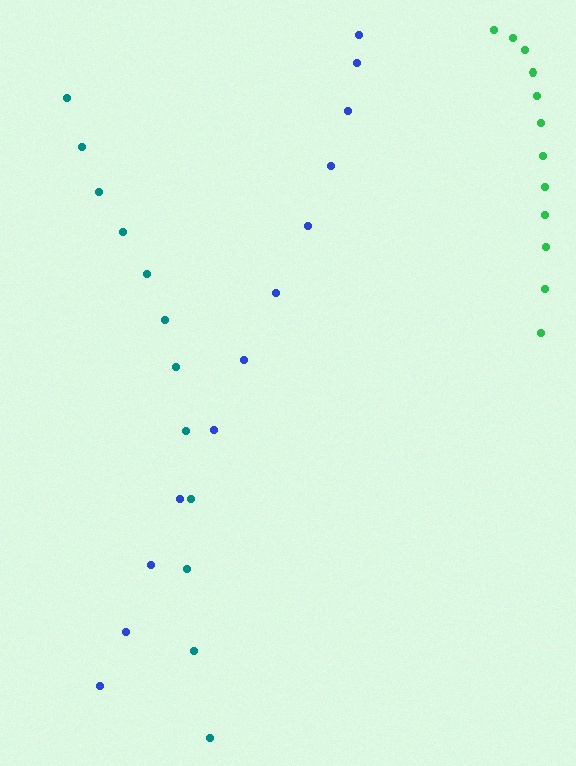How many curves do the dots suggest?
There are 3 distinct paths.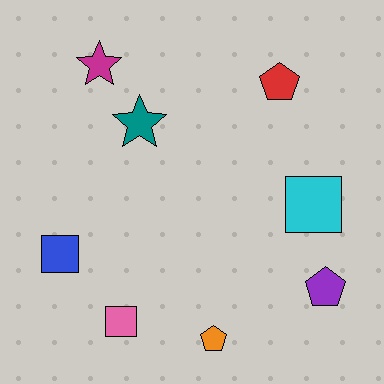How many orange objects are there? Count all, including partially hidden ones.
There is 1 orange object.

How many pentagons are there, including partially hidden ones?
There are 3 pentagons.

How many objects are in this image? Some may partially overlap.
There are 8 objects.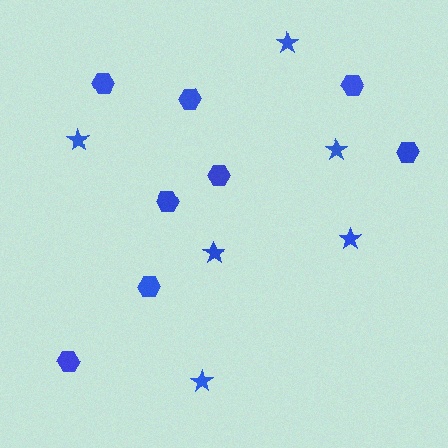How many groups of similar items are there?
There are 2 groups: one group of hexagons (8) and one group of stars (6).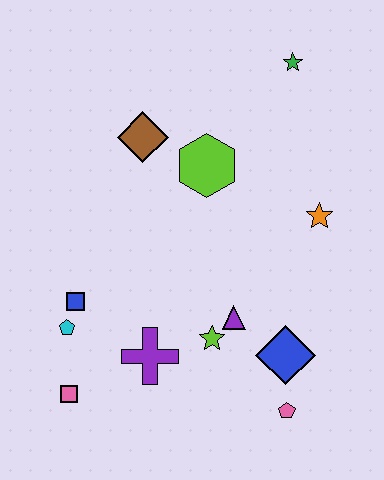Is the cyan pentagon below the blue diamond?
No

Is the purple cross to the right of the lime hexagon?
No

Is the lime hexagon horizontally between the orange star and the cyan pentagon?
Yes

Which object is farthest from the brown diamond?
The pink pentagon is farthest from the brown diamond.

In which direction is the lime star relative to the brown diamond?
The lime star is below the brown diamond.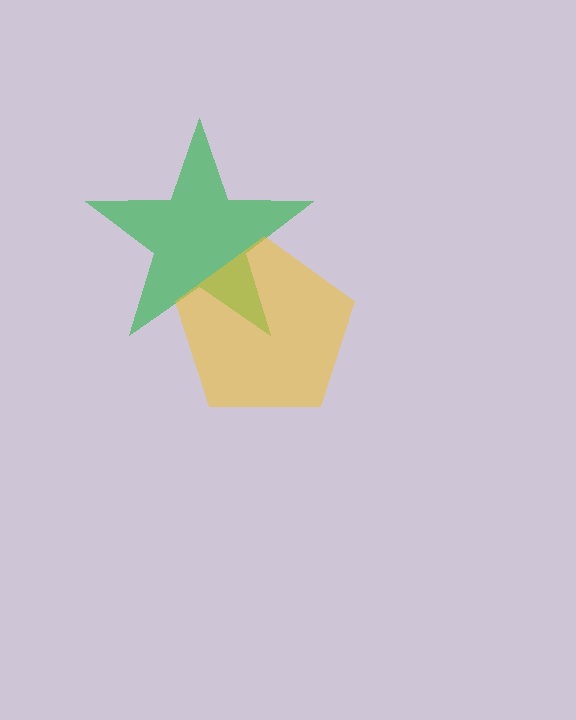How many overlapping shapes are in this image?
There are 2 overlapping shapes in the image.